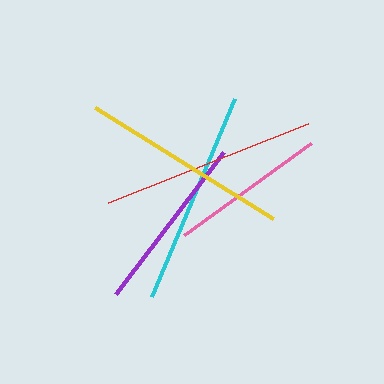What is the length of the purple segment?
The purple segment is approximately 178 pixels long.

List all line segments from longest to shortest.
From longest to shortest: red, cyan, yellow, purple, pink.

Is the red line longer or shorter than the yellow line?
The red line is longer than the yellow line.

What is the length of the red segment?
The red segment is approximately 215 pixels long.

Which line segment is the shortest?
The pink line is the shortest at approximately 157 pixels.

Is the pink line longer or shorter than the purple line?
The purple line is longer than the pink line.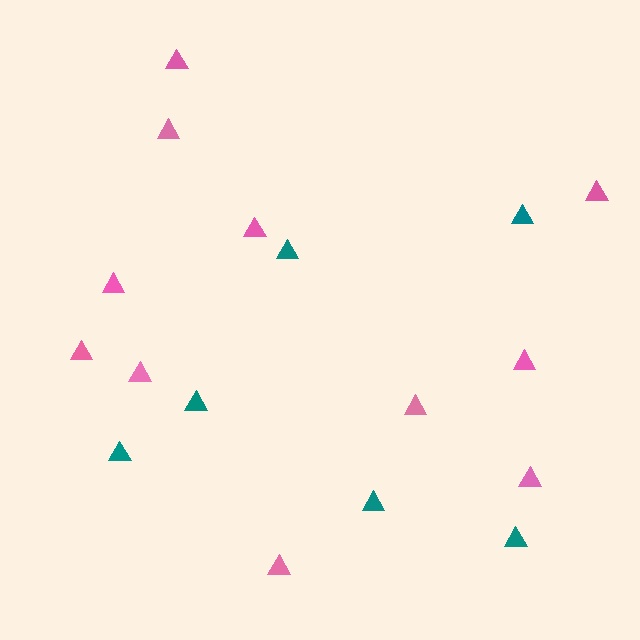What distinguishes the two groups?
There are 2 groups: one group of pink triangles (11) and one group of teal triangles (6).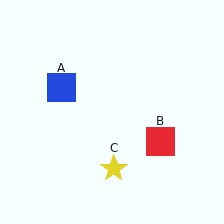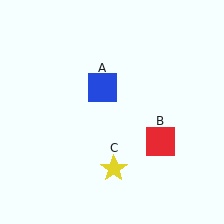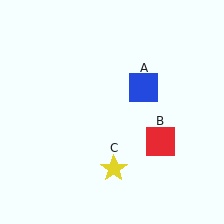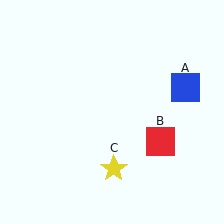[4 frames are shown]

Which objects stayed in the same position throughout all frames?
Red square (object B) and yellow star (object C) remained stationary.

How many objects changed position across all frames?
1 object changed position: blue square (object A).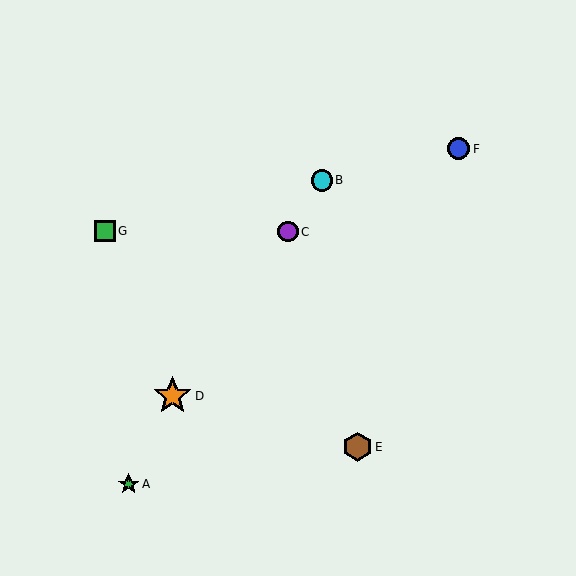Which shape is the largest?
The orange star (labeled D) is the largest.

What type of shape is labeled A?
Shape A is a green star.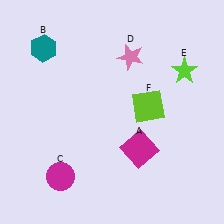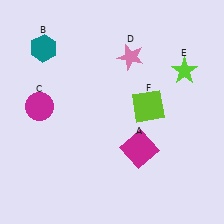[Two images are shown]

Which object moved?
The magenta circle (C) moved up.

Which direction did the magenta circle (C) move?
The magenta circle (C) moved up.